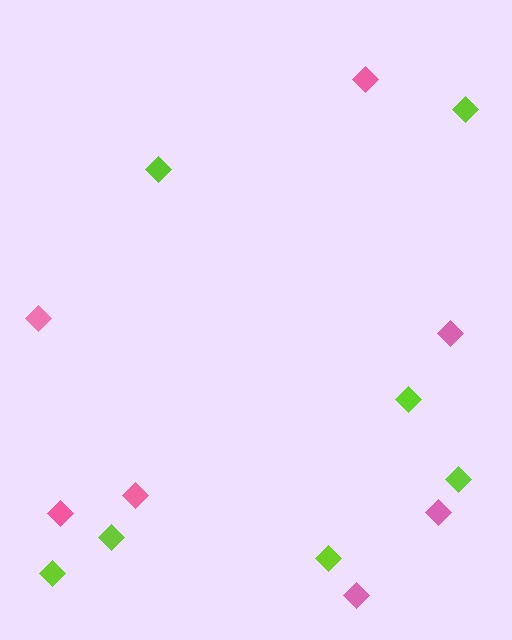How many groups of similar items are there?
There are 2 groups: one group of pink diamonds (7) and one group of lime diamonds (7).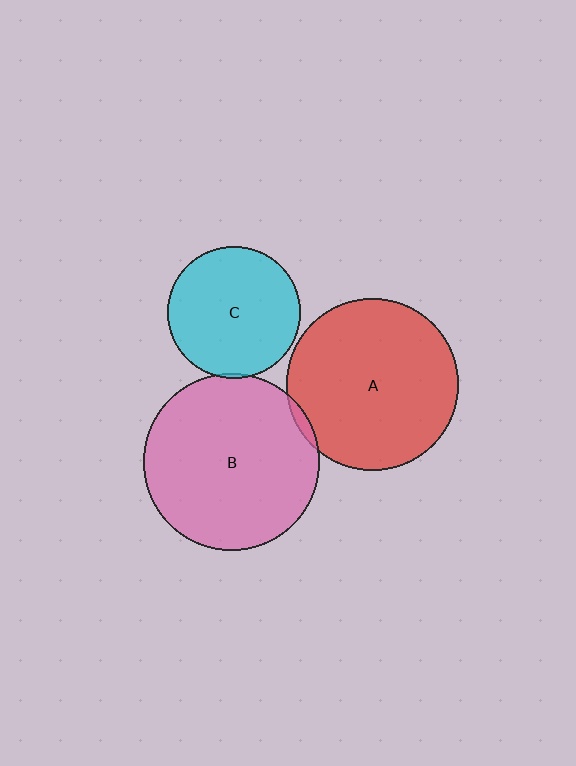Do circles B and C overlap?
Yes.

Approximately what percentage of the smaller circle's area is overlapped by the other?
Approximately 5%.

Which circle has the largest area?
Circle B (pink).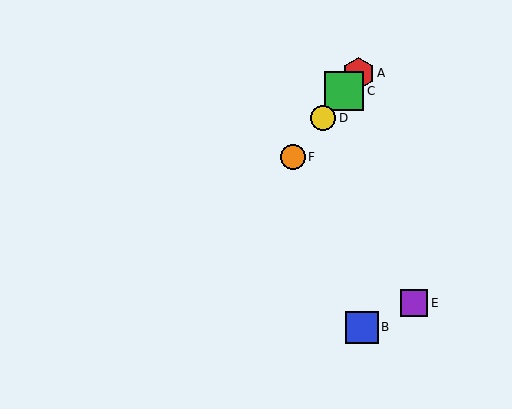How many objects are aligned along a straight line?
4 objects (A, C, D, F) are aligned along a straight line.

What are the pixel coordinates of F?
Object F is at (293, 157).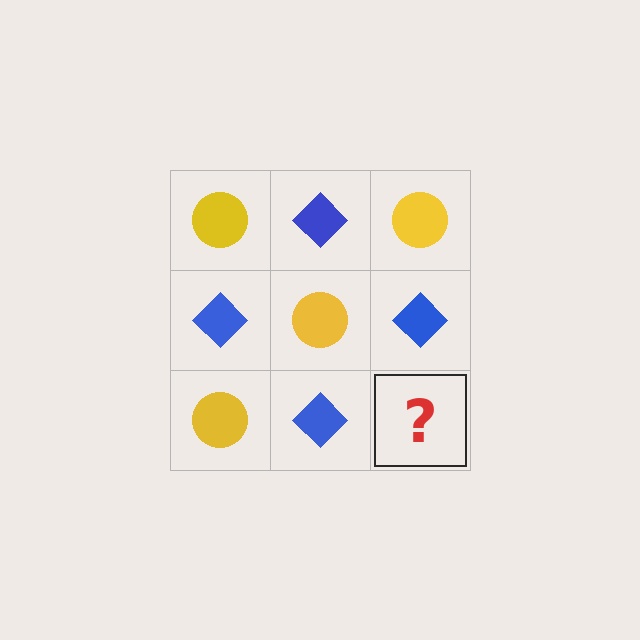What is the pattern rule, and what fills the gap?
The rule is that it alternates yellow circle and blue diamond in a checkerboard pattern. The gap should be filled with a yellow circle.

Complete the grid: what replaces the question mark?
The question mark should be replaced with a yellow circle.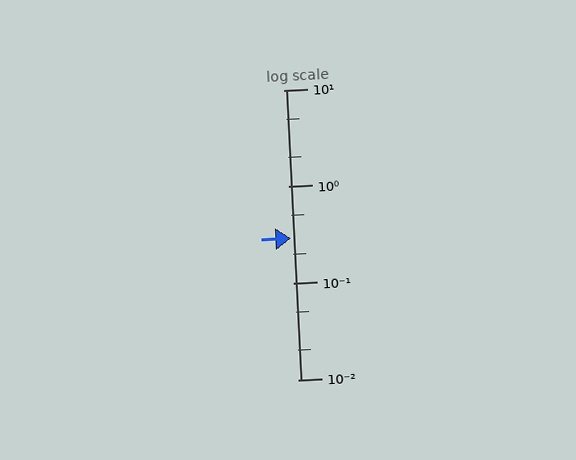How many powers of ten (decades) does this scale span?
The scale spans 3 decades, from 0.01 to 10.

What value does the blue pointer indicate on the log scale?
The pointer indicates approximately 0.29.